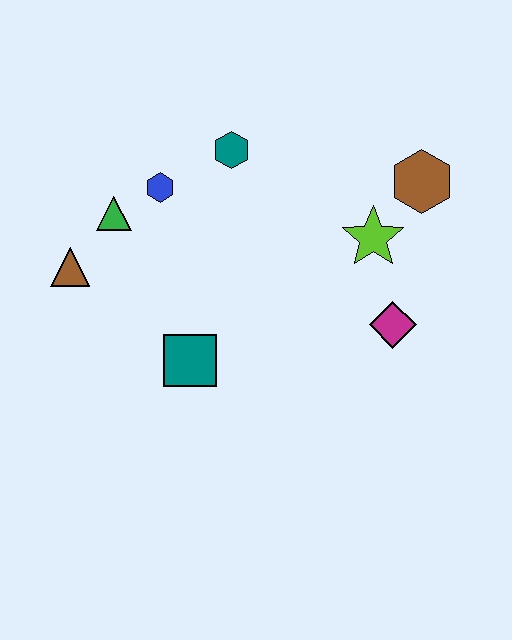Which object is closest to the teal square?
The brown triangle is closest to the teal square.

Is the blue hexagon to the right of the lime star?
No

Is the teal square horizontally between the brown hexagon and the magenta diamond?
No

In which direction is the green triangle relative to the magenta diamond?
The green triangle is to the left of the magenta diamond.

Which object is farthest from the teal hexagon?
The magenta diamond is farthest from the teal hexagon.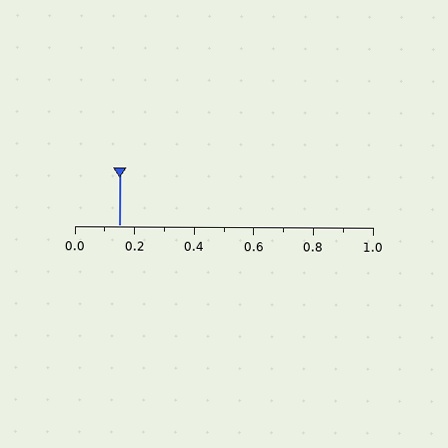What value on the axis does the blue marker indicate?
The marker indicates approximately 0.15.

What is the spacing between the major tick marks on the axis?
The major ticks are spaced 0.2 apart.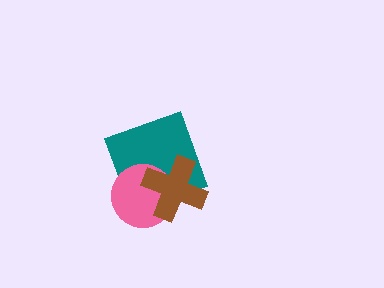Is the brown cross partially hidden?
No, no other shape covers it.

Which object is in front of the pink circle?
The brown cross is in front of the pink circle.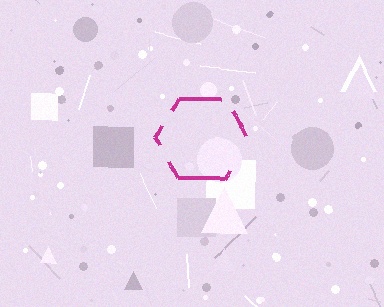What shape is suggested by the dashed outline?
The dashed outline suggests a hexagon.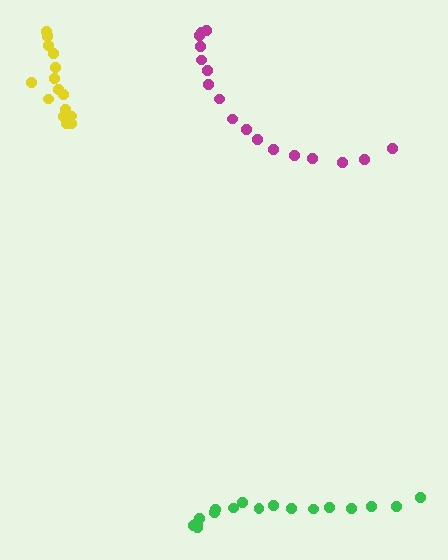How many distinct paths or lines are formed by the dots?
There are 3 distinct paths.